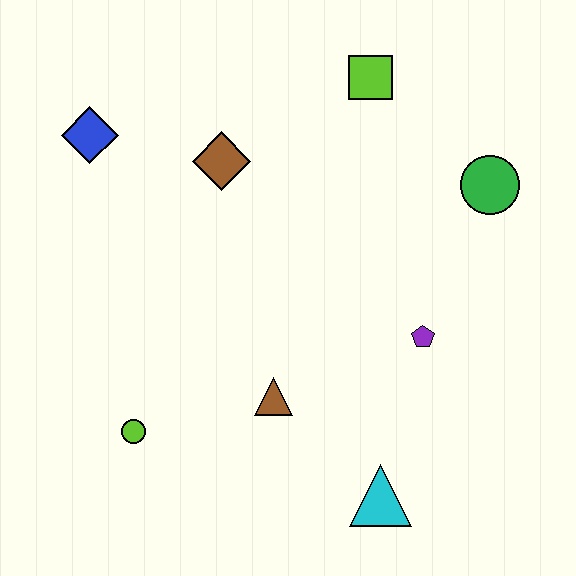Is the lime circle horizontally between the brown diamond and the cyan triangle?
No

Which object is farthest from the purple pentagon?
The blue diamond is farthest from the purple pentagon.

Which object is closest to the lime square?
The green circle is closest to the lime square.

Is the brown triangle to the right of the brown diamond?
Yes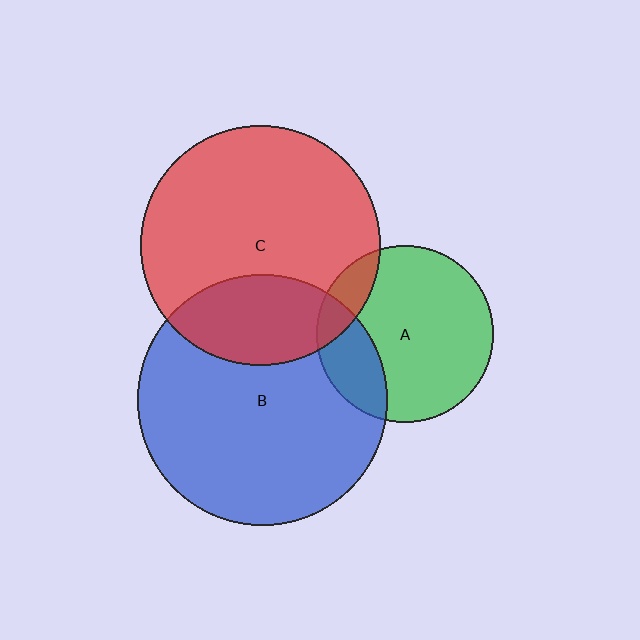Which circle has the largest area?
Circle B (blue).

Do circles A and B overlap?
Yes.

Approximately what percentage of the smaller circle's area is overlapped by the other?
Approximately 25%.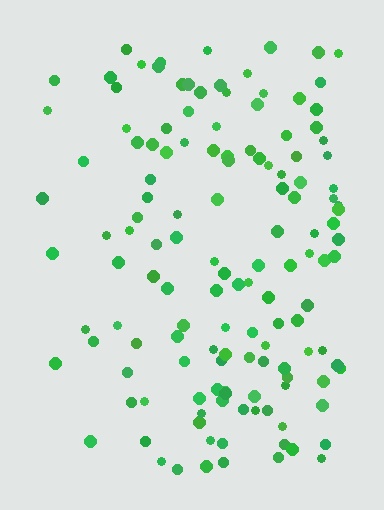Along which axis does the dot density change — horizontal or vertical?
Horizontal.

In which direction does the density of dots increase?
From left to right, with the right side densest.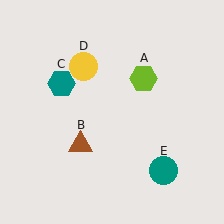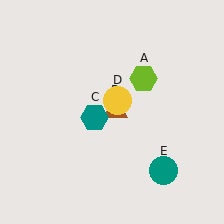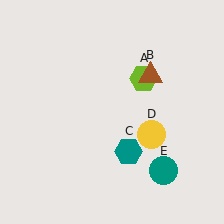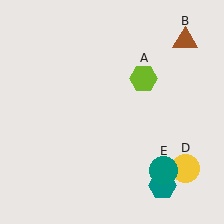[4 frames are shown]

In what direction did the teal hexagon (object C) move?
The teal hexagon (object C) moved down and to the right.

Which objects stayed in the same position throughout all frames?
Lime hexagon (object A) and teal circle (object E) remained stationary.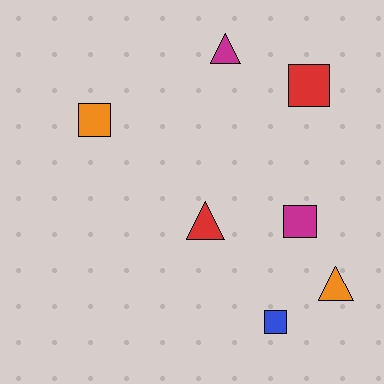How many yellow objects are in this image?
There are no yellow objects.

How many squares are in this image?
There are 4 squares.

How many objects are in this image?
There are 7 objects.